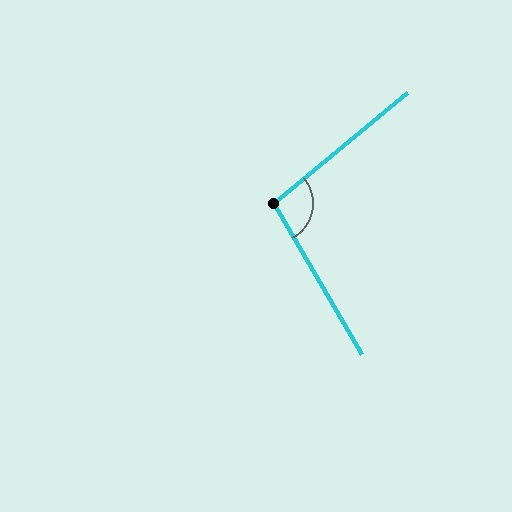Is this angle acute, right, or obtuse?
It is obtuse.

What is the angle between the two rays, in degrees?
Approximately 100 degrees.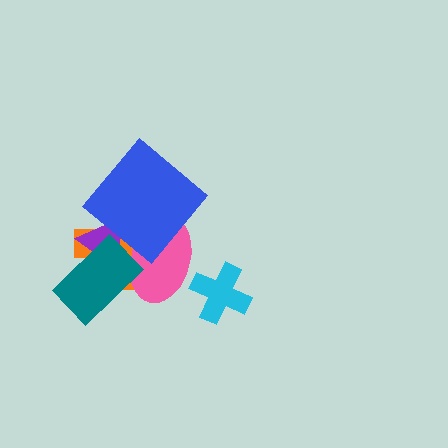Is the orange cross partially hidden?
Yes, it is partially covered by another shape.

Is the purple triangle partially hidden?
Yes, it is partially covered by another shape.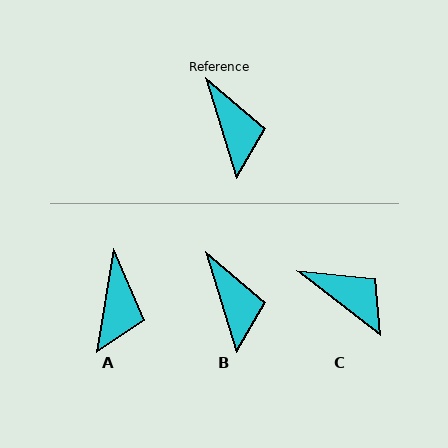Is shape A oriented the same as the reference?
No, it is off by about 27 degrees.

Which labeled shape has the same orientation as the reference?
B.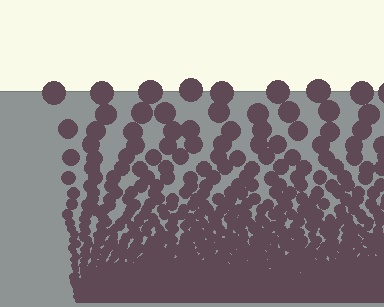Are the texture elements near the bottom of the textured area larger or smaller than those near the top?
Smaller. The gradient is inverted — elements near the bottom are smaller and denser.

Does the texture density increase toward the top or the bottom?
Density increases toward the bottom.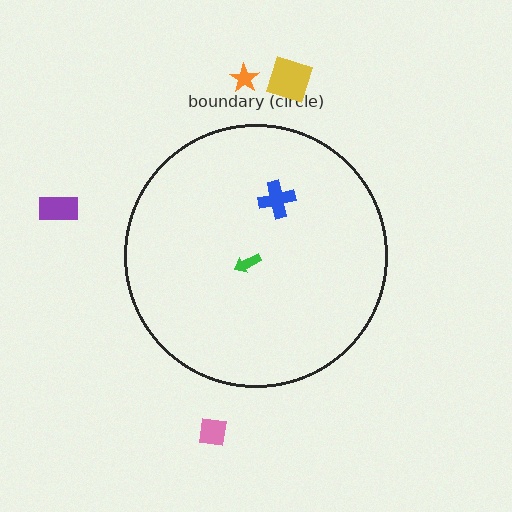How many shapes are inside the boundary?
2 inside, 4 outside.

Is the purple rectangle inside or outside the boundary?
Outside.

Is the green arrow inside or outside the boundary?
Inside.